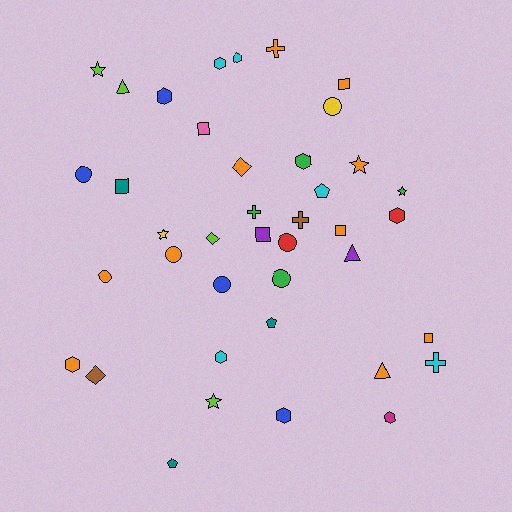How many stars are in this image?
There are 5 stars.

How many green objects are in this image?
There are 4 green objects.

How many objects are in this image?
There are 40 objects.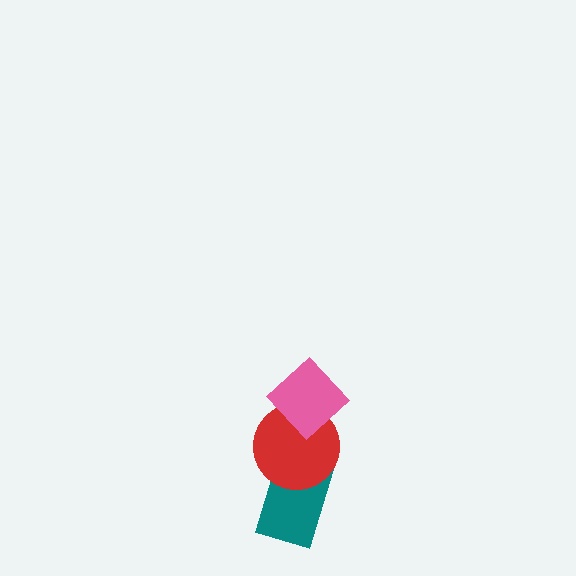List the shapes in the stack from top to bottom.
From top to bottom: the pink diamond, the red circle, the teal rectangle.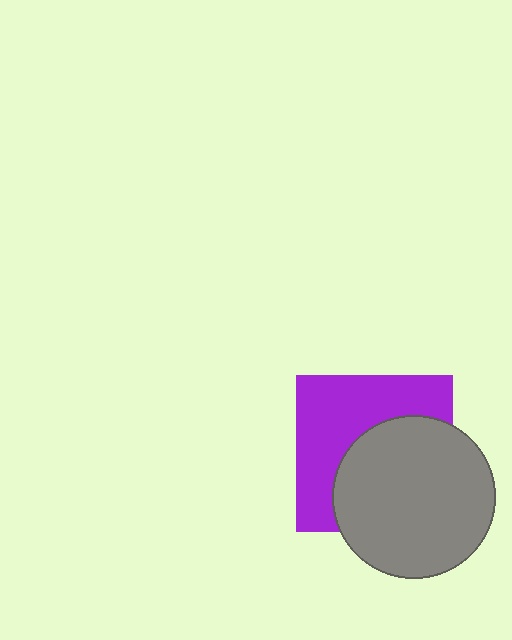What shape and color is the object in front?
The object in front is a gray circle.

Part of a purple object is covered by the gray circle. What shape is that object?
It is a square.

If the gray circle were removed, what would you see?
You would see the complete purple square.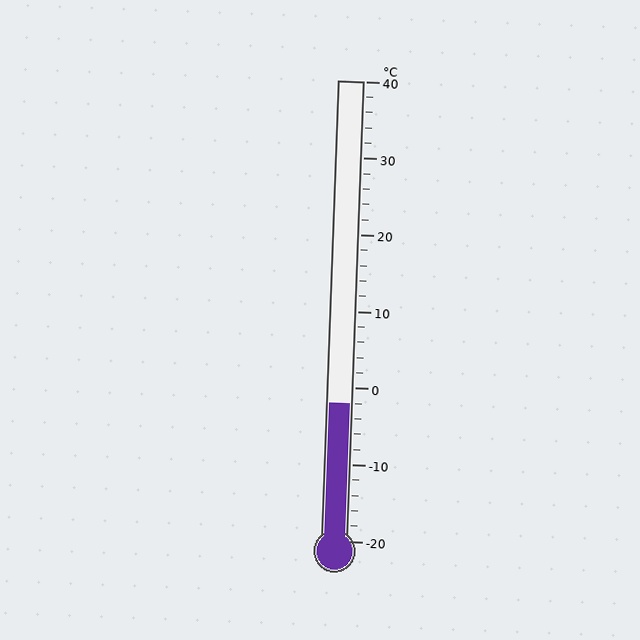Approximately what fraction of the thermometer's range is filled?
The thermometer is filled to approximately 30% of its range.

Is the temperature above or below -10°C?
The temperature is above -10°C.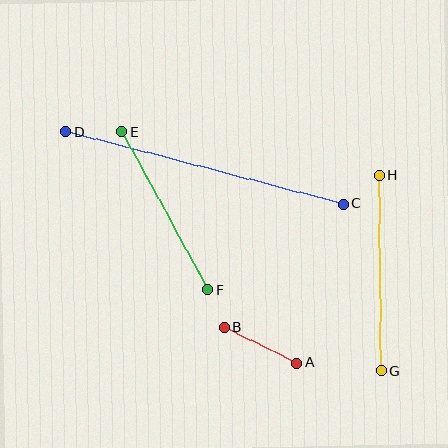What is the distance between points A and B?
The distance is approximately 80 pixels.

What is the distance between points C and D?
The distance is approximately 286 pixels.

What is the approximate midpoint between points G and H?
The midpoint is at approximately (380, 273) pixels.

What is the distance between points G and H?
The distance is approximately 195 pixels.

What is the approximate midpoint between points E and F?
The midpoint is at approximately (165, 211) pixels.